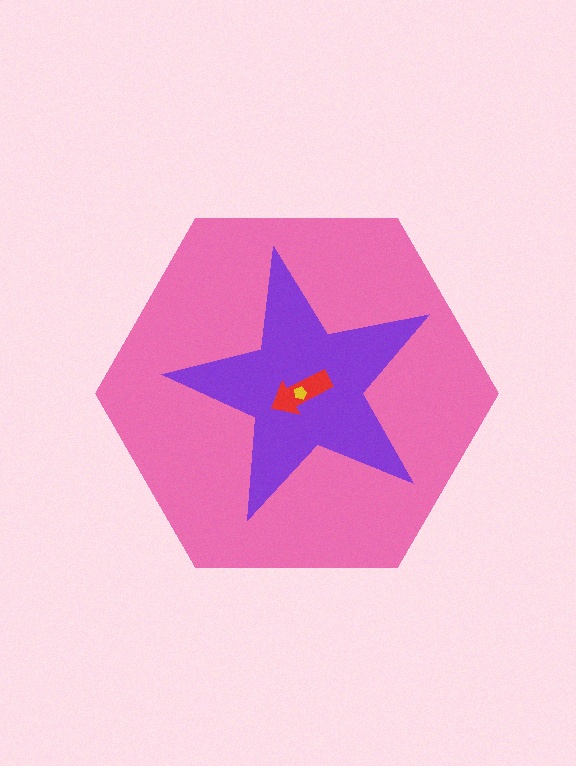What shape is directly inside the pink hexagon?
The purple star.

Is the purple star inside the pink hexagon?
Yes.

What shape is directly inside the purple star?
The red arrow.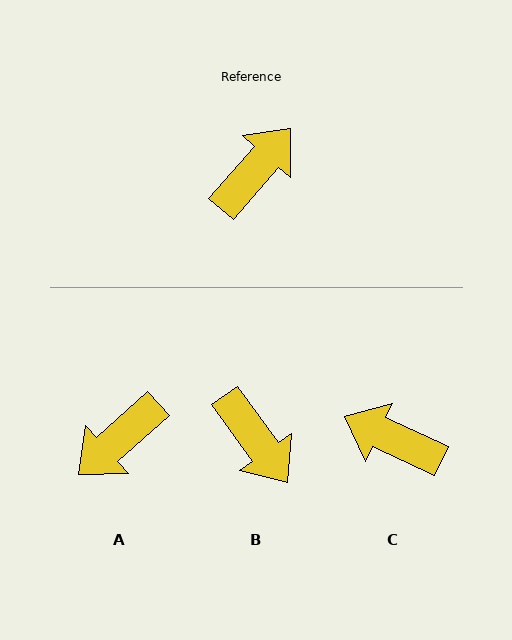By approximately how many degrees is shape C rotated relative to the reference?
Approximately 106 degrees counter-clockwise.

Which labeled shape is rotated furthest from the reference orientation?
A, about 173 degrees away.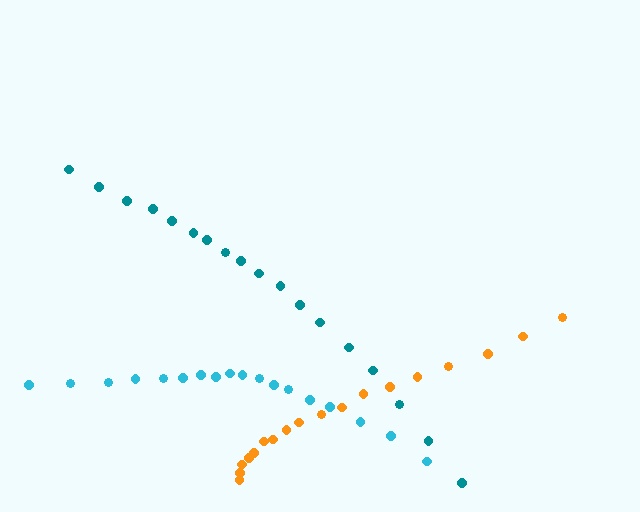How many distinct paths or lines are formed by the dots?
There are 3 distinct paths.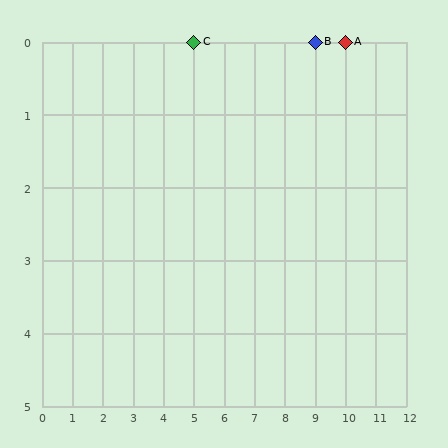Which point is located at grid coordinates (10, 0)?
Point A is at (10, 0).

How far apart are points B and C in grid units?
Points B and C are 4 columns apart.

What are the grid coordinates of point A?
Point A is at grid coordinates (10, 0).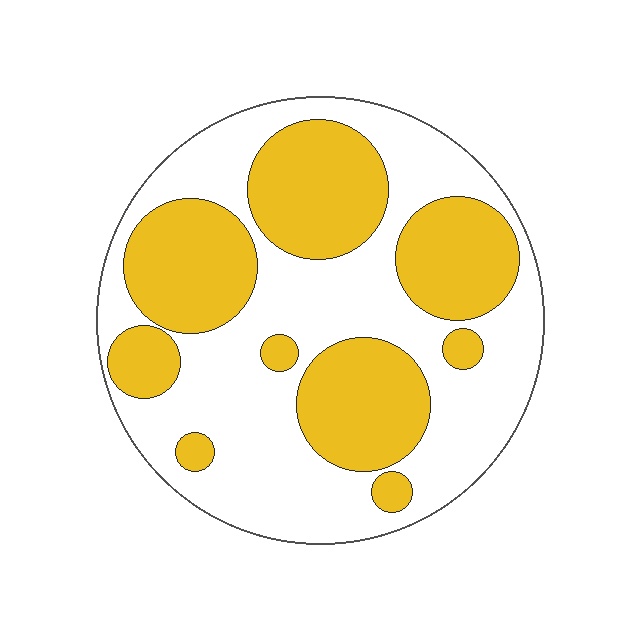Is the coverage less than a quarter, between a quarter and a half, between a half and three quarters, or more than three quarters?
Between a quarter and a half.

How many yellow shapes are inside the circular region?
9.